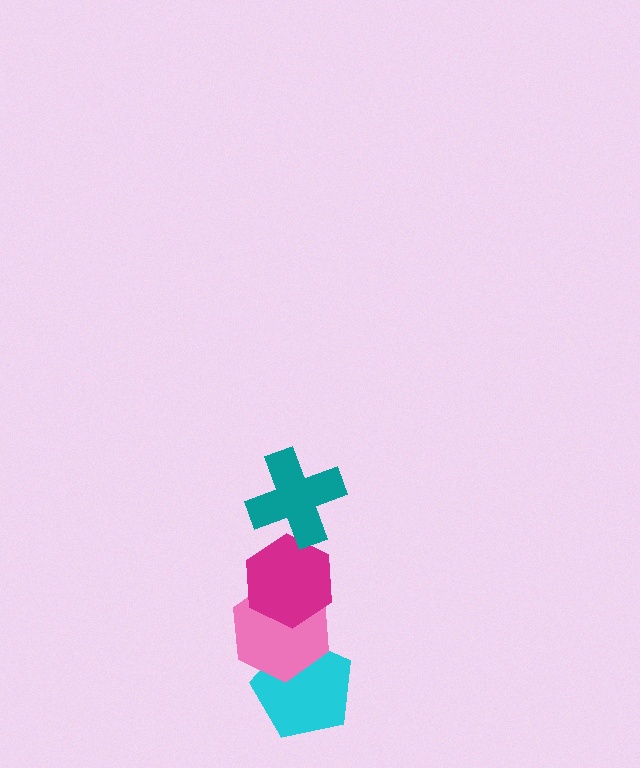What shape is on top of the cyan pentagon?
The pink hexagon is on top of the cyan pentagon.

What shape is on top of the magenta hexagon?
The teal cross is on top of the magenta hexagon.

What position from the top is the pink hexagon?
The pink hexagon is 3rd from the top.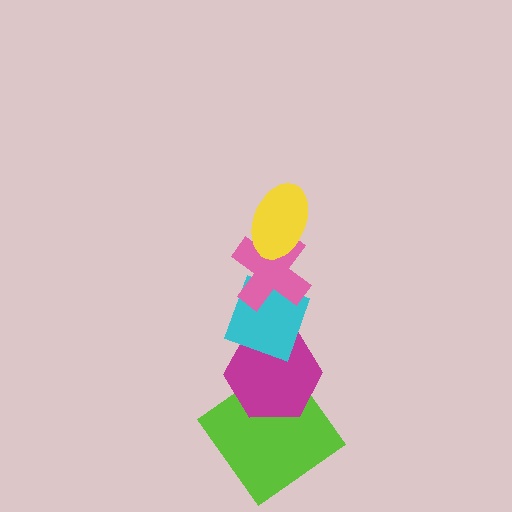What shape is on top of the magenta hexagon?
The cyan diamond is on top of the magenta hexagon.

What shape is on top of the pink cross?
The yellow ellipse is on top of the pink cross.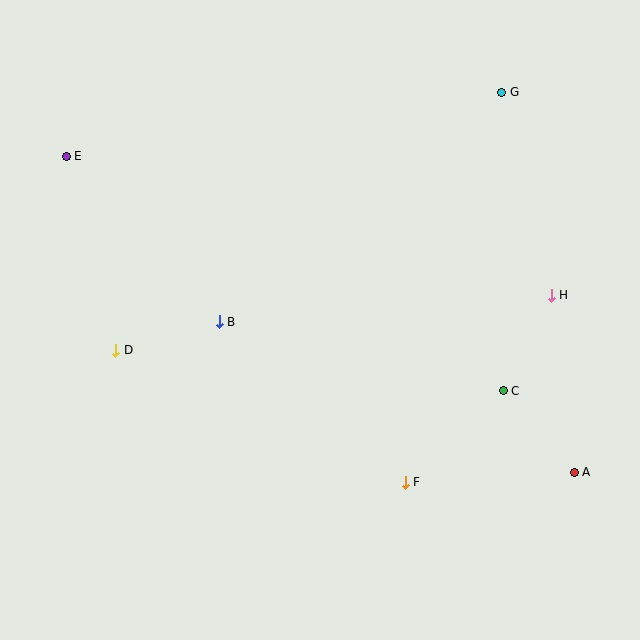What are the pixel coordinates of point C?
Point C is at (503, 391).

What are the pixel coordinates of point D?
Point D is at (116, 350).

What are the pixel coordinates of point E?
Point E is at (66, 156).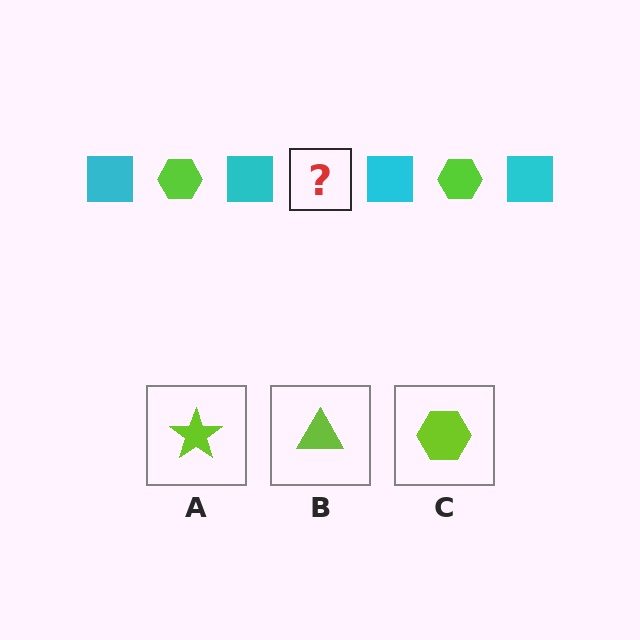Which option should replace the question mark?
Option C.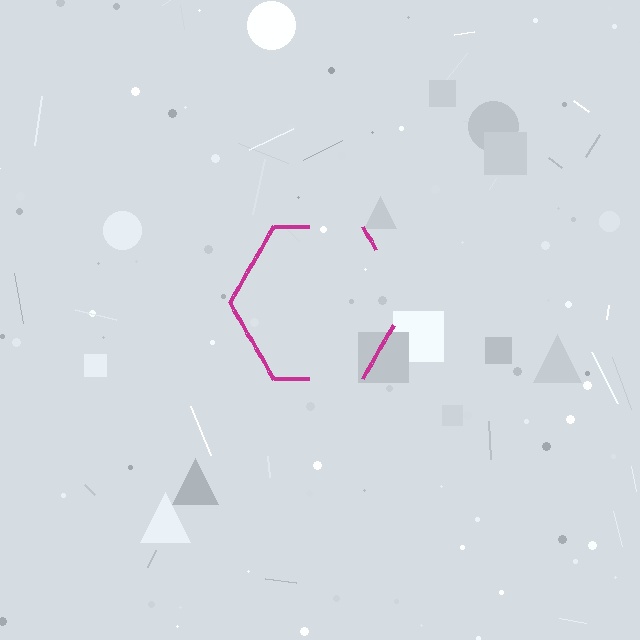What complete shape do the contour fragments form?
The contour fragments form a hexagon.